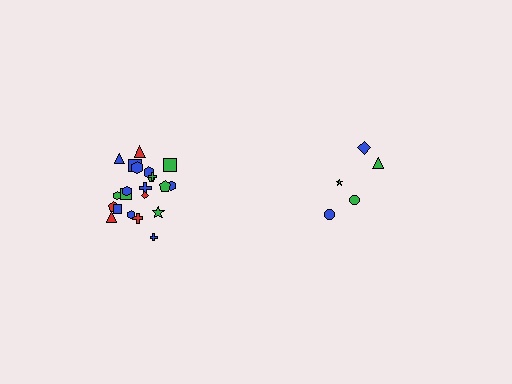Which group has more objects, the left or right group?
The left group.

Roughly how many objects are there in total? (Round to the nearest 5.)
Roughly 25 objects in total.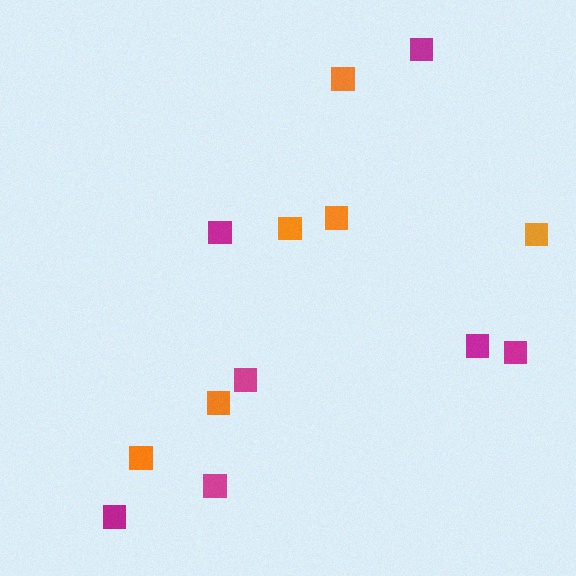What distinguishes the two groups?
There are 2 groups: one group of magenta squares (7) and one group of orange squares (6).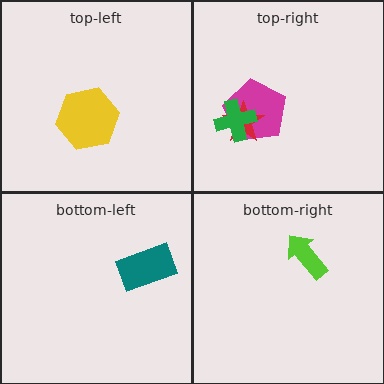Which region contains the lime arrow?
The bottom-right region.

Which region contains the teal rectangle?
The bottom-left region.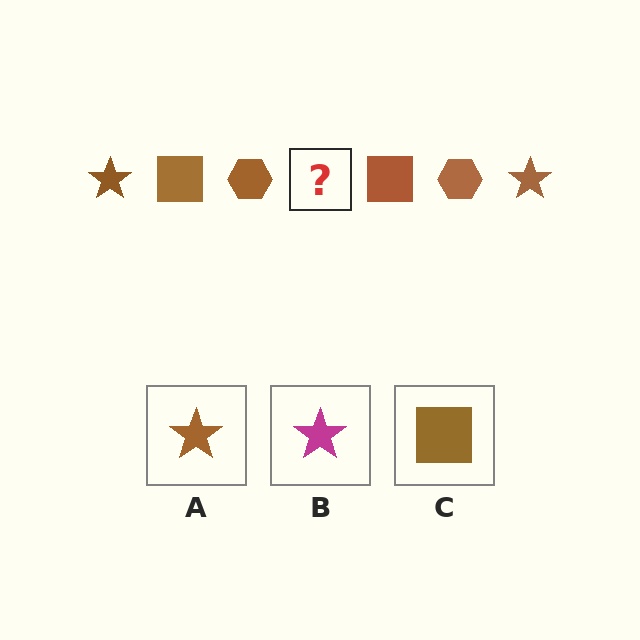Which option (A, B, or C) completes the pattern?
A.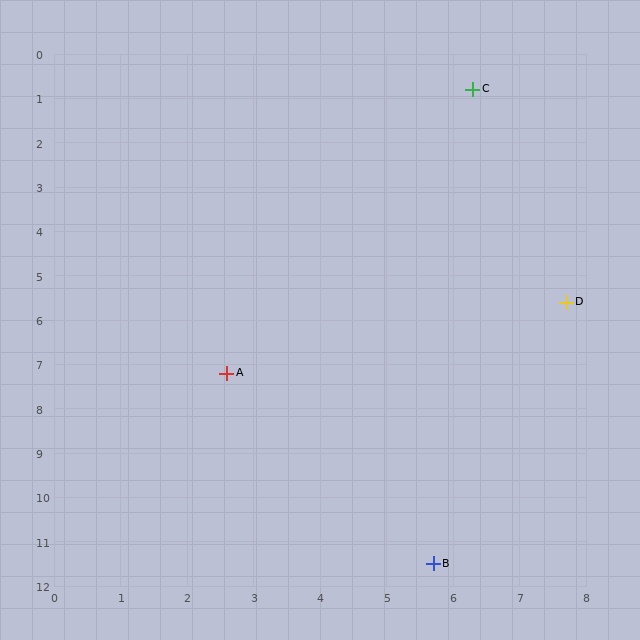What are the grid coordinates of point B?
Point B is at approximately (5.7, 11.5).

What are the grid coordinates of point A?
Point A is at approximately (2.6, 7.2).